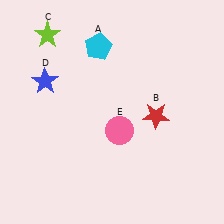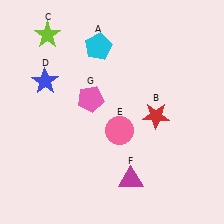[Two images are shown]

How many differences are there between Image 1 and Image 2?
There are 2 differences between the two images.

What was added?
A magenta triangle (F), a pink pentagon (G) were added in Image 2.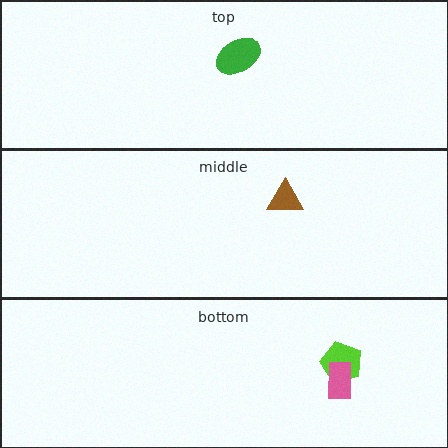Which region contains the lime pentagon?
The bottom region.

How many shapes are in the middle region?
1.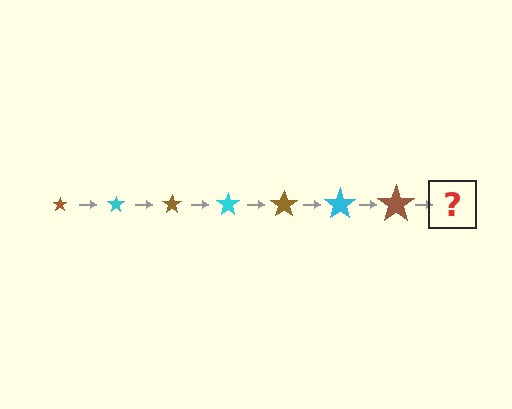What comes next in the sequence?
The next element should be a cyan star, larger than the previous one.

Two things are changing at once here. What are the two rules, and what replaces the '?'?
The two rules are that the star grows larger each step and the color cycles through brown and cyan. The '?' should be a cyan star, larger than the previous one.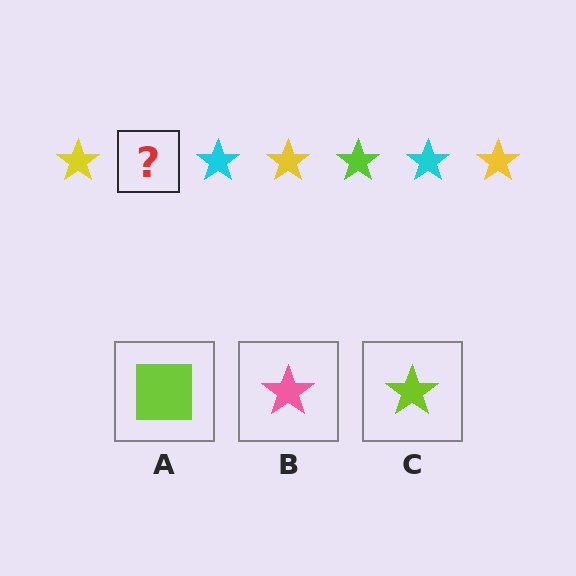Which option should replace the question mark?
Option C.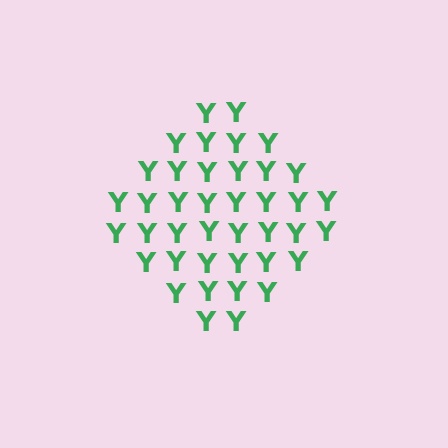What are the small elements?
The small elements are letter Y's.